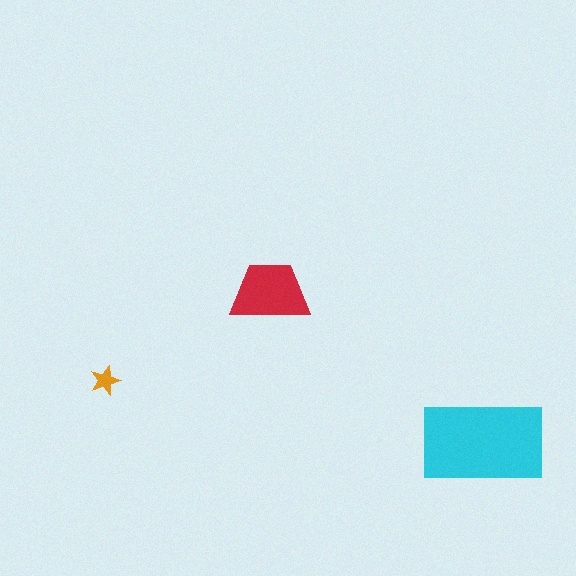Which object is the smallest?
The orange star.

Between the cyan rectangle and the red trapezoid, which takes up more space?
The cyan rectangle.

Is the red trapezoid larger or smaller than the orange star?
Larger.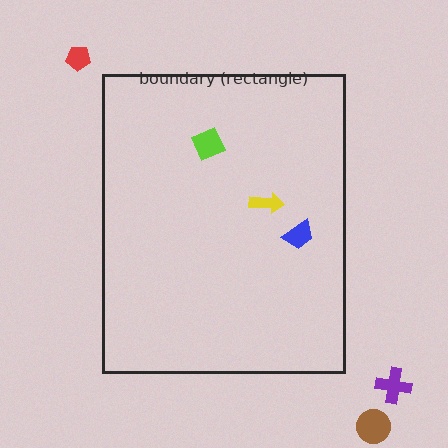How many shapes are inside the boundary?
3 inside, 3 outside.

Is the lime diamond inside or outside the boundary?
Inside.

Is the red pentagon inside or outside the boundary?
Outside.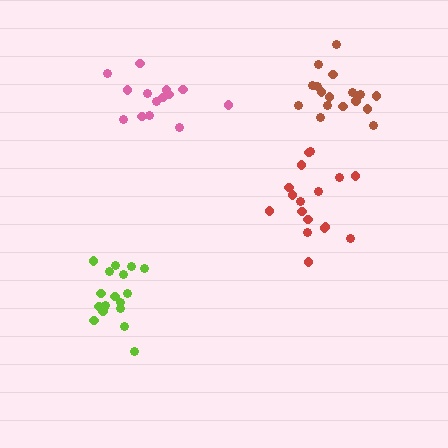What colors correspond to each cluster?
The clusters are colored: brown, red, pink, lime.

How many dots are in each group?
Group 1: 17 dots, Group 2: 17 dots, Group 3: 14 dots, Group 4: 17 dots (65 total).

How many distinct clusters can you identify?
There are 4 distinct clusters.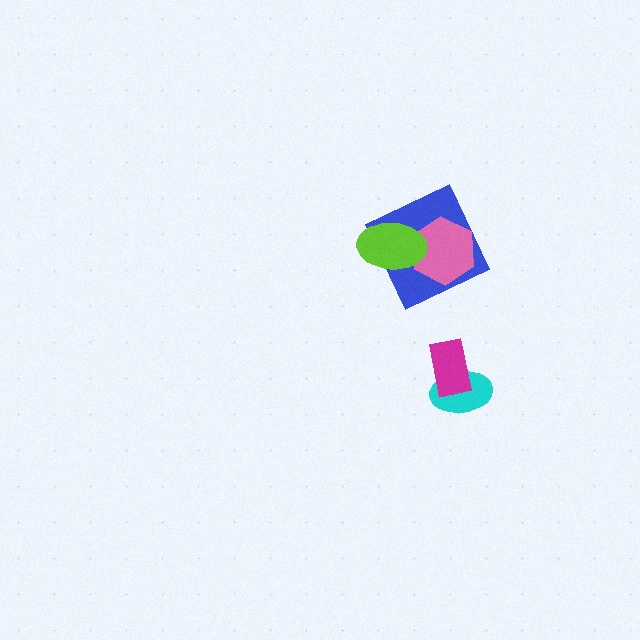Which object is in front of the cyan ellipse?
The magenta rectangle is in front of the cyan ellipse.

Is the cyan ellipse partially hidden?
Yes, it is partially covered by another shape.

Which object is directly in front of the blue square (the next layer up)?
The pink hexagon is directly in front of the blue square.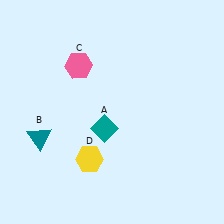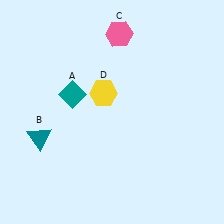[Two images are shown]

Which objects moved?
The objects that moved are: the teal diamond (A), the pink hexagon (C), the yellow hexagon (D).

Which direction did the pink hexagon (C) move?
The pink hexagon (C) moved right.